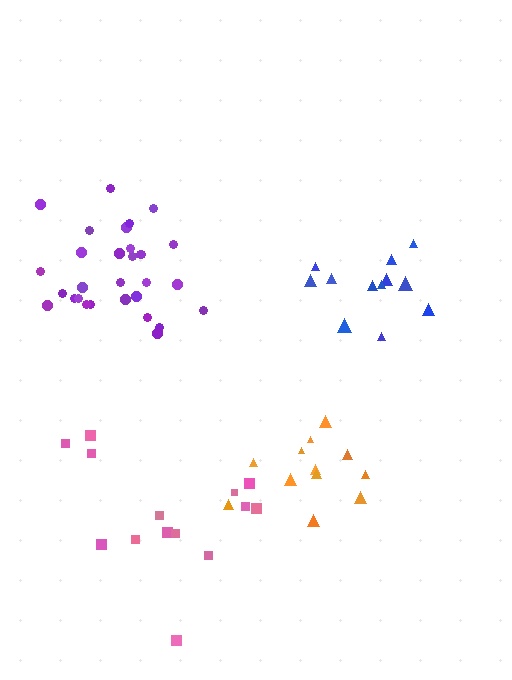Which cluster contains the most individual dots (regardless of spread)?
Purple (30).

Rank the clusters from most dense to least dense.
purple, orange, blue, pink.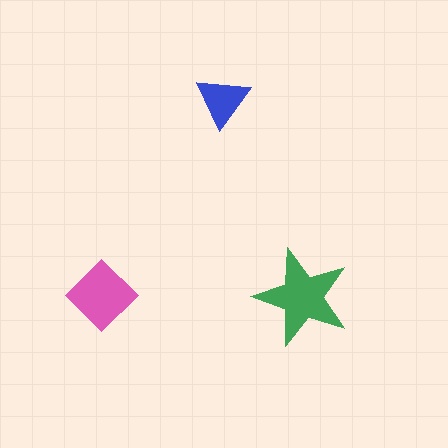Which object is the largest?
The green star.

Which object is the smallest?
The blue triangle.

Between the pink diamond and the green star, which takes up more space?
The green star.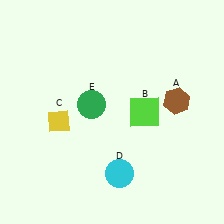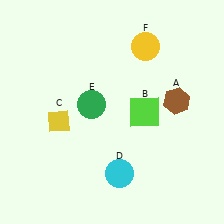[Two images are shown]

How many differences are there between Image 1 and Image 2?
There is 1 difference between the two images.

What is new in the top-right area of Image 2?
A yellow circle (F) was added in the top-right area of Image 2.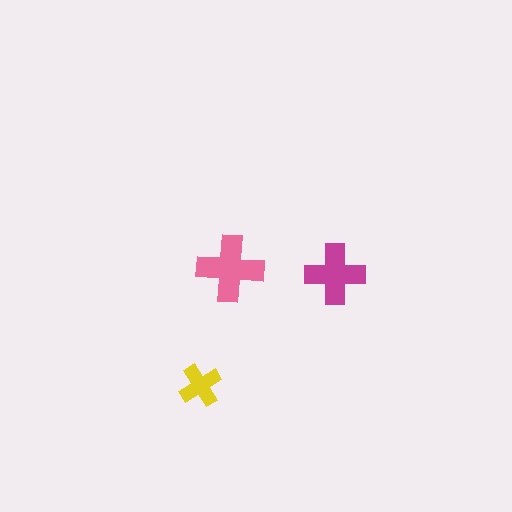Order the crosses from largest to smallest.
the pink one, the magenta one, the yellow one.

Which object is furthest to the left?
The yellow cross is leftmost.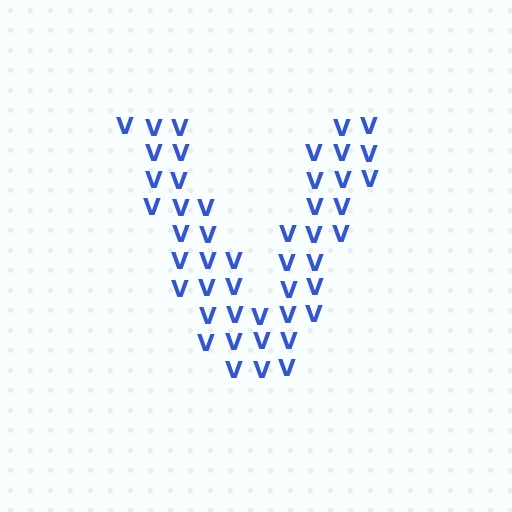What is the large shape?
The large shape is the letter V.